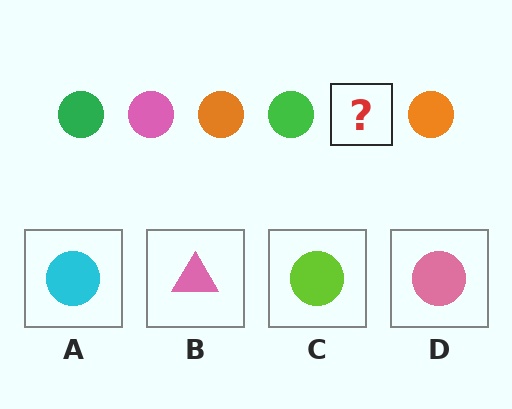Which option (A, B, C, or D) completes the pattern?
D.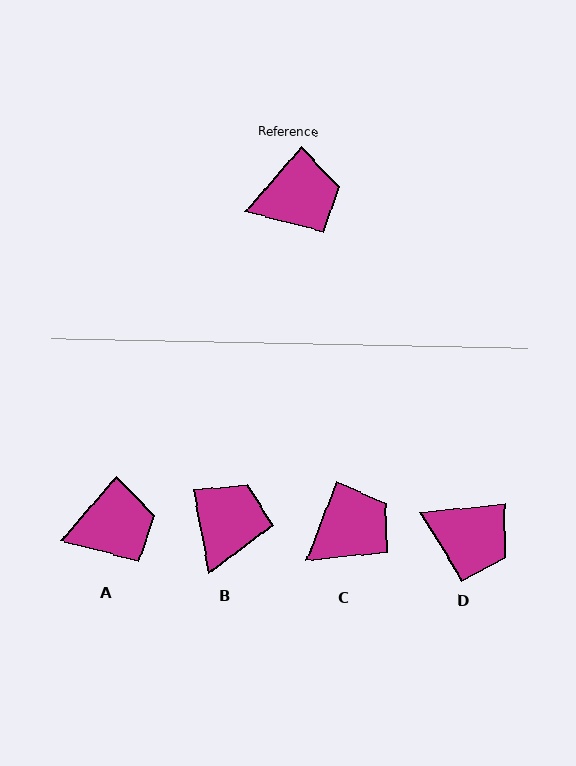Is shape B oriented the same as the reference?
No, it is off by about 51 degrees.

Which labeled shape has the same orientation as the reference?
A.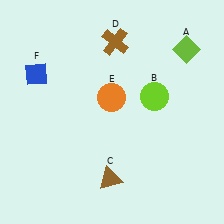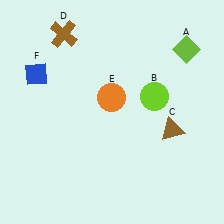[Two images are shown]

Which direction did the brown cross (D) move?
The brown cross (D) moved left.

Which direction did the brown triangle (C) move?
The brown triangle (C) moved right.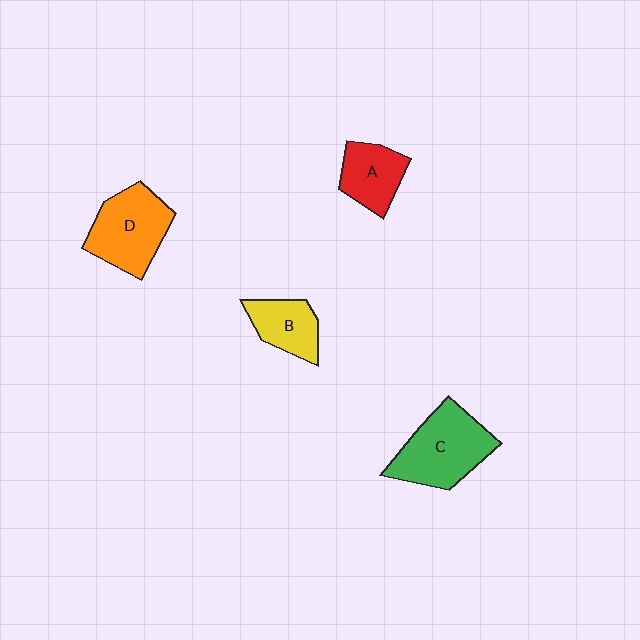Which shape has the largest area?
Shape C (green).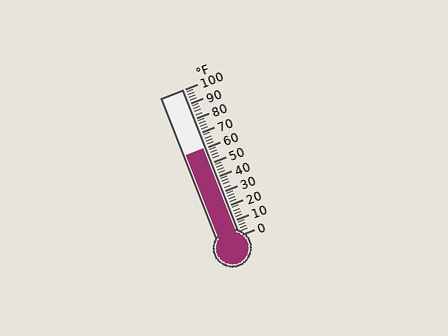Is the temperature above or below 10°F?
The temperature is above 10°F.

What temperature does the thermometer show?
The thermometer shows approximately 60°F.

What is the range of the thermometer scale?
The thermometer scale ranges from 0°F to 100°F.